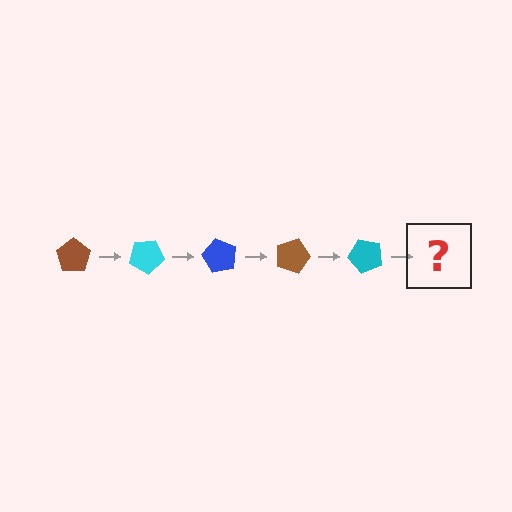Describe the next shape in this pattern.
It should be a blue pentagon, rotated 150 degrees from the start.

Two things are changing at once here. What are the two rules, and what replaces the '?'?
The two rules are that it rotates 30 degrees each step and the color cycles through brown, cyan, and blue. The '?' should be a blue pentagon, rotated 150 degrees from the start.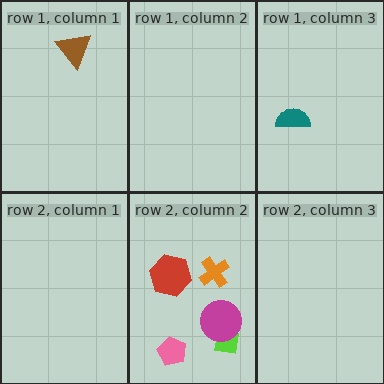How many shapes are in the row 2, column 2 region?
5.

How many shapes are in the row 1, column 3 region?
1.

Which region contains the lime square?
The row 2, column 2 region.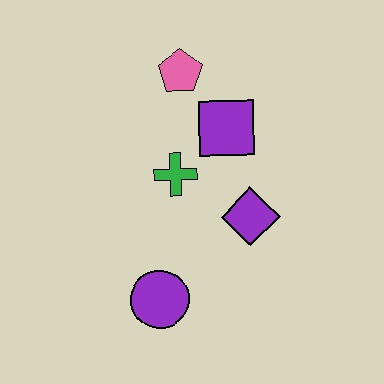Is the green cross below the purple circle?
No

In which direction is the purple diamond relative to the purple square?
The purple diamond is below the purple square.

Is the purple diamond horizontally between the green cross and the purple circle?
No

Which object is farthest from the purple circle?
The pink pentagon is farthest from the purple circle.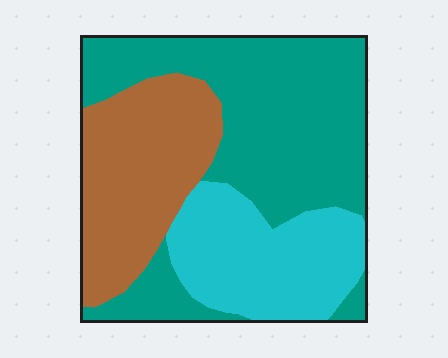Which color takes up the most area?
Teal, at roughly 50%.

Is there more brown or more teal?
Teal.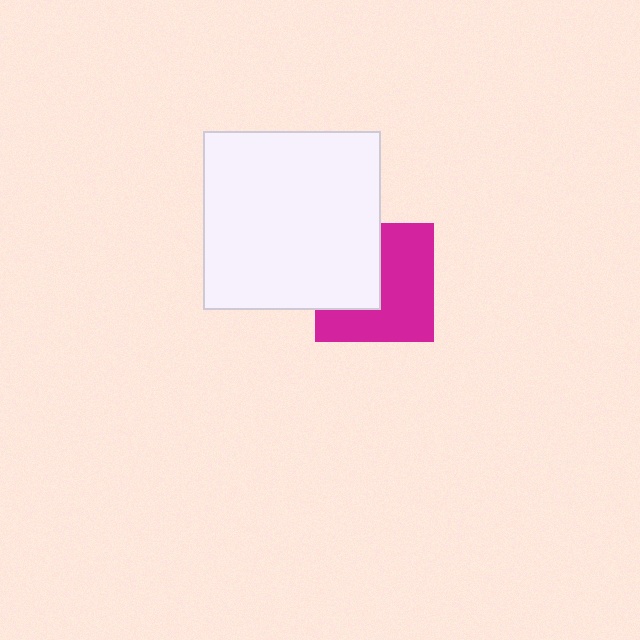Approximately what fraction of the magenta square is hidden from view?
Roughly 41% of the magenta square is hidden behind the white square.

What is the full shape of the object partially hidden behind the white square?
The partially hidden object is a magenta square.